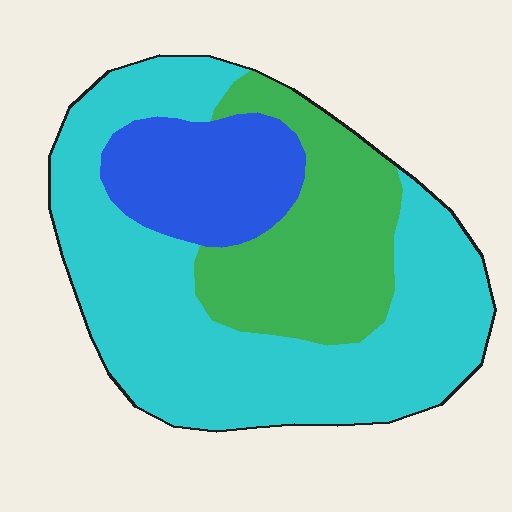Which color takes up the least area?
Blue, at roughly 15%.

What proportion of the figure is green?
Green covers roughly 25% of the figure.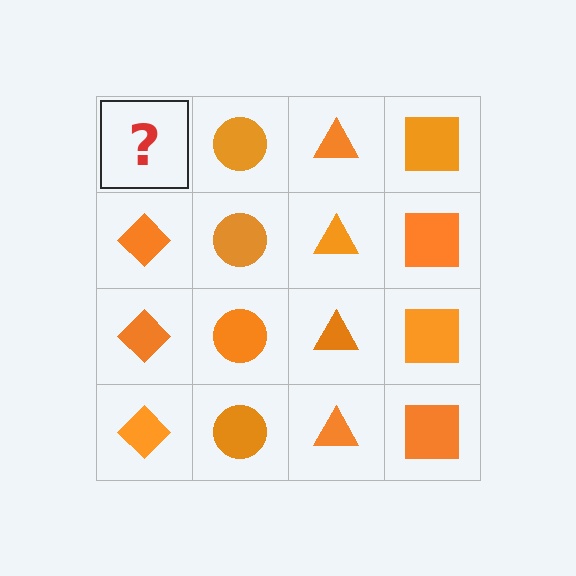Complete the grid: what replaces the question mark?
The question mark should be replaced with an orange diamond.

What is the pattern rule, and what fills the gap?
The rule is that each column has a consistent shape. The gap should be filled with an orange diamond.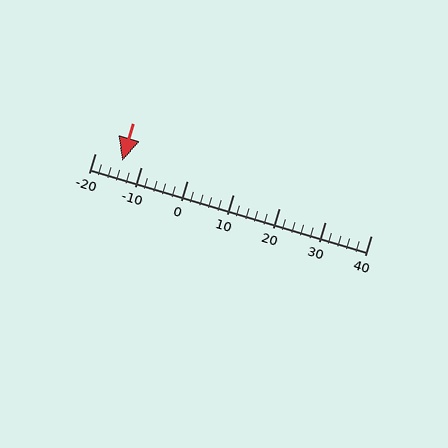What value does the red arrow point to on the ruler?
The red arrow points to approximately -14.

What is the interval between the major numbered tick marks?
The major tick marks are spaced 10 units apart.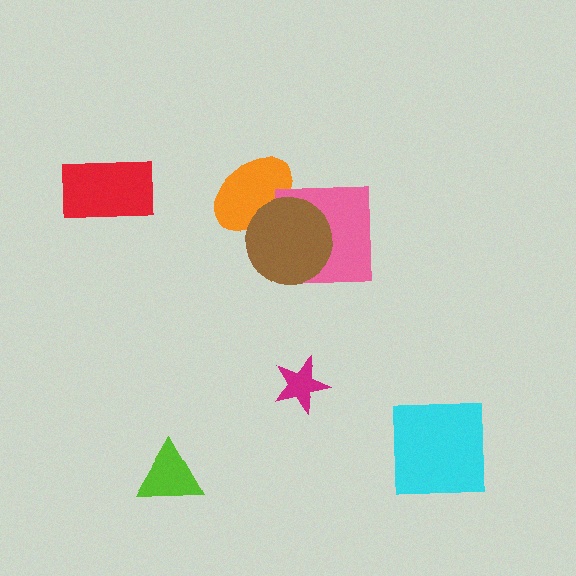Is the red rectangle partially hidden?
No, no other shape covers it.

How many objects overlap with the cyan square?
0 objects overlap with the cyan square.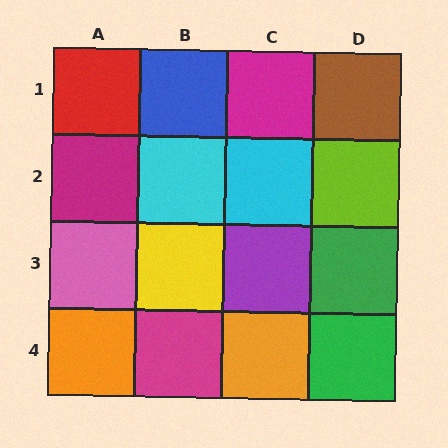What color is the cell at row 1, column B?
Blue.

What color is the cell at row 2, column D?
Lime.